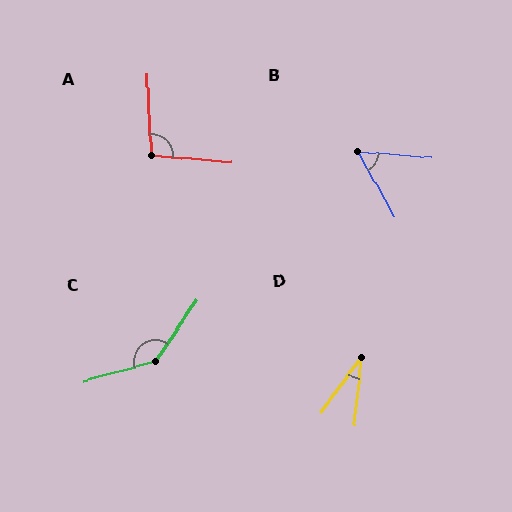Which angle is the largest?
C, at approximately 140 degrees.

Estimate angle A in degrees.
Approximately 98 degrees.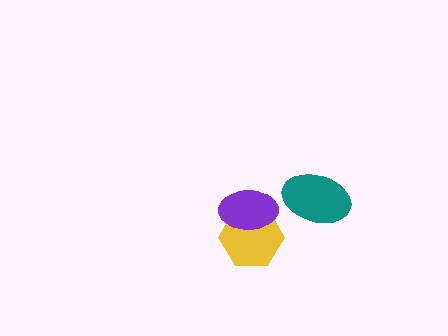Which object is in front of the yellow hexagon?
The purple ellipse is in front of the yellow hexagon.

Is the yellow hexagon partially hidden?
Yes, it is partially covered by another shape.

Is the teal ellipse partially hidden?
No, no other shape covers it.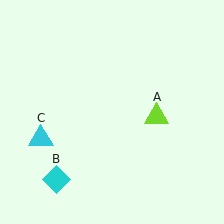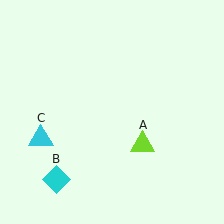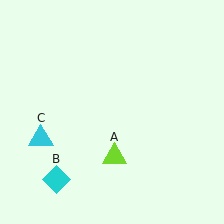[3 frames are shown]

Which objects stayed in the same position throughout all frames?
Cyan diamond (object B) and cyan triangle (object C) remained stationary.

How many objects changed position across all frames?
1 object changed position: lime triangle (object A).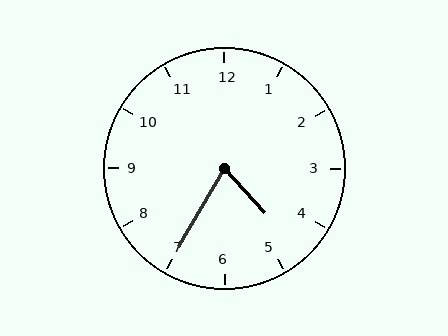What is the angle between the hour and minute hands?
Approximately 72 degrees.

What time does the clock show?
4:35.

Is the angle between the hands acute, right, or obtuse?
It is acute.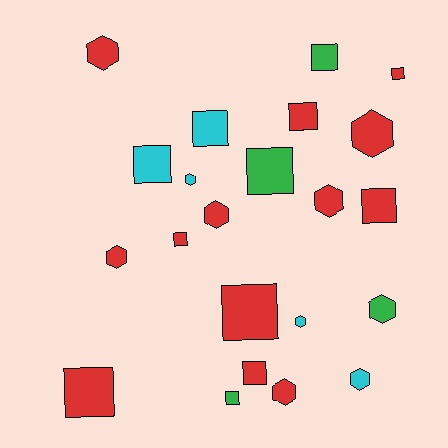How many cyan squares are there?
There are 2 cyan squares.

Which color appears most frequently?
Red, with 13 objects.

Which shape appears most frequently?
Square, with 12 objects.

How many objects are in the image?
There are 22 objects.